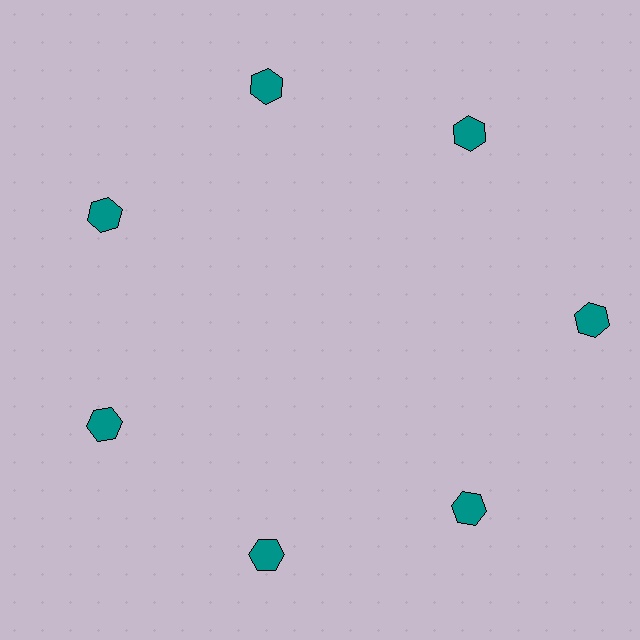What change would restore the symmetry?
The symmetry would be restored by moving it inward, back onto the ring so that all 7 hexagons sit at equal angles and equal distance from the center.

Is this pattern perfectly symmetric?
No. The 7 teal hexagons are arranged in a ring, but one element near the 3 o'clock position is pushed outward from the center, breaking the 7-fold rotational symmetry.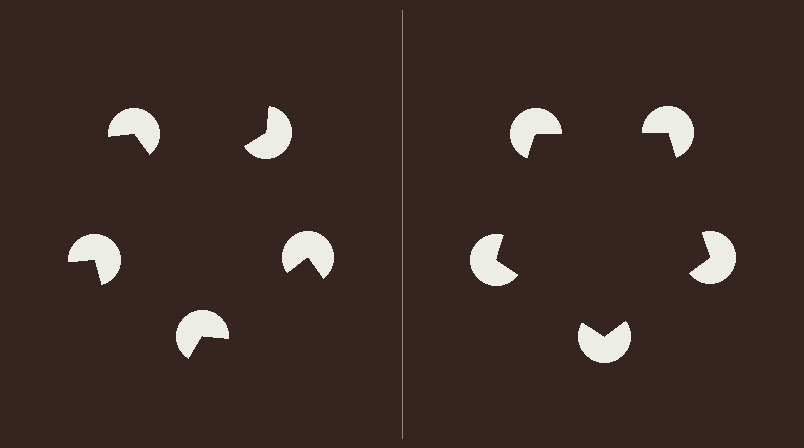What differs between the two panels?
The pac-man discs are positioned identically on both sides; only the wedge orientations differ. On the right they align to a pentagon; on the left they are misaligned.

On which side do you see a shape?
An illusory pentagon appears on the right side. On the left side the wedge cuts are rotated, so no coherent shape forms.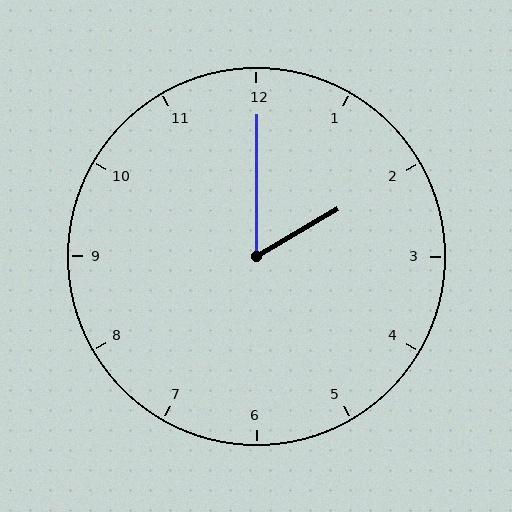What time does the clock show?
2:00.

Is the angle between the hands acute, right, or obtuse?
It is acute.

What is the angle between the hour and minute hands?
Approximately 60 degrees.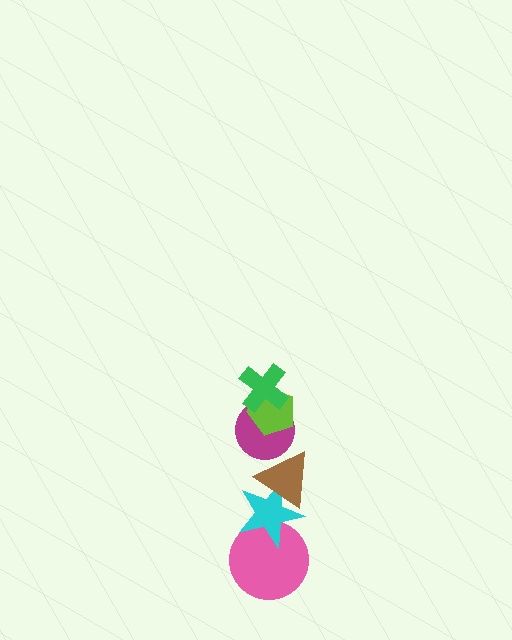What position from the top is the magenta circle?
The magenta circle is 3rd from the top.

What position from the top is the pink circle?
The pink circle is 6th from the top.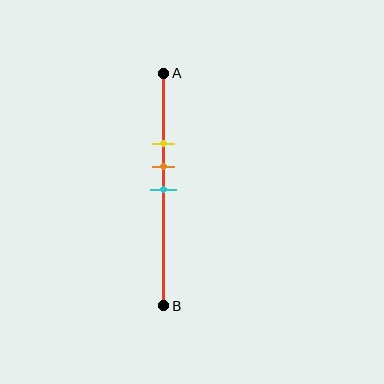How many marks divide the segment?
There are 3 marks dividing the segment.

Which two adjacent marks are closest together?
The orange and cyan marks are the closest adjacent pair.